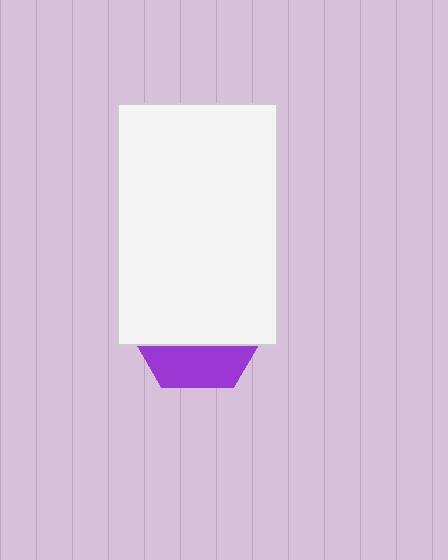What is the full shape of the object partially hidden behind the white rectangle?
The partially hidden object is a purple hexagon.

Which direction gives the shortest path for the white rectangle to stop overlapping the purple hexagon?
Moving up gives the shortest separation.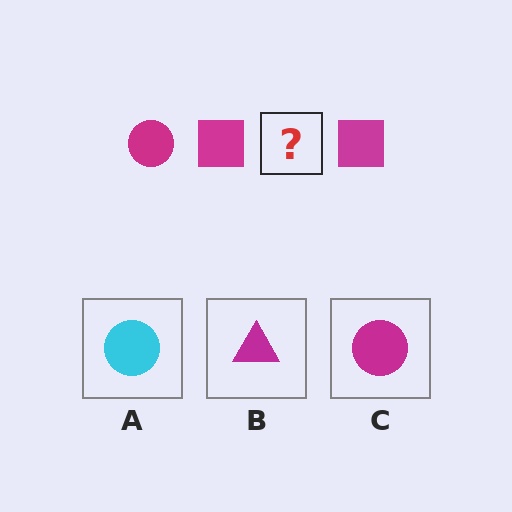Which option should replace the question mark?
Option C.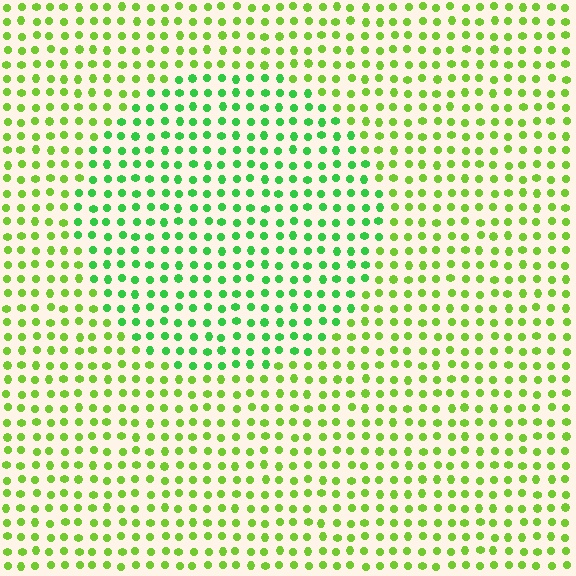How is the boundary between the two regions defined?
The boundary is defined purely by a slight shift in hue (about 33 degrees). Spacing, size, and orientation are identical on both sides.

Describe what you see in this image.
The image is filled with small lime elements in a uniform arrangement. A circle-shaped region is visible where the elements are tinted to a slightly different hue, forming a subtle color boundary.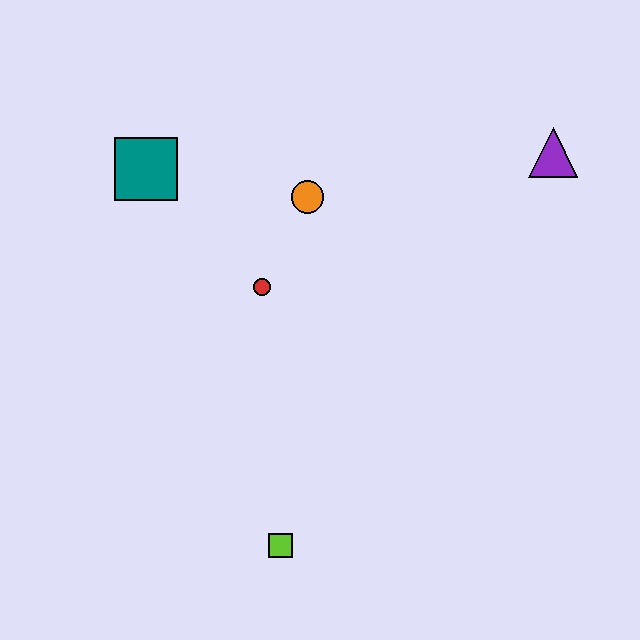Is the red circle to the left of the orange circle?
Yes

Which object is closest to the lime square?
The red circle is closest to the lime square.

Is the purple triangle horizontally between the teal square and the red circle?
No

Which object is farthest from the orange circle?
The lime square is farthest from the orange circle.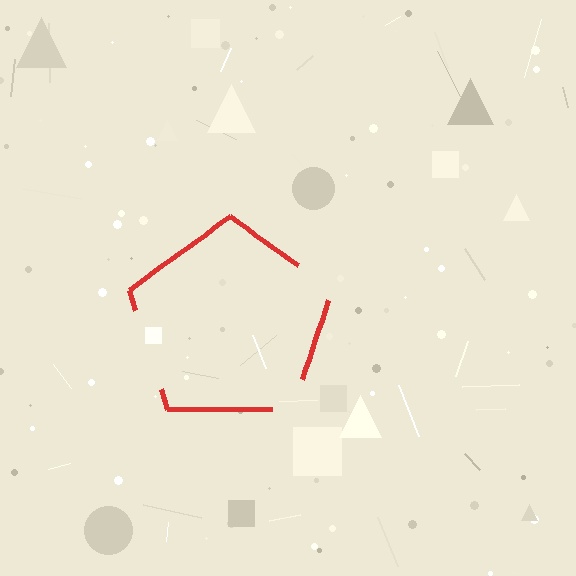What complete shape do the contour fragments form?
The contour fragments form a pentagon.